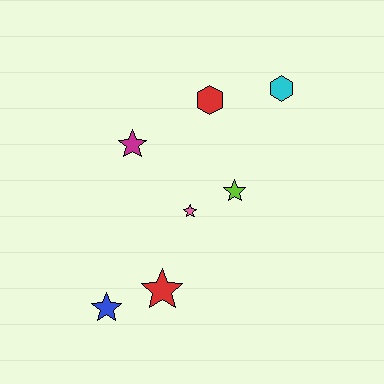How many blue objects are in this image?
There is 1 blue object.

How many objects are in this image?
There are 7 objects.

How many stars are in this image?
There are 5 stars.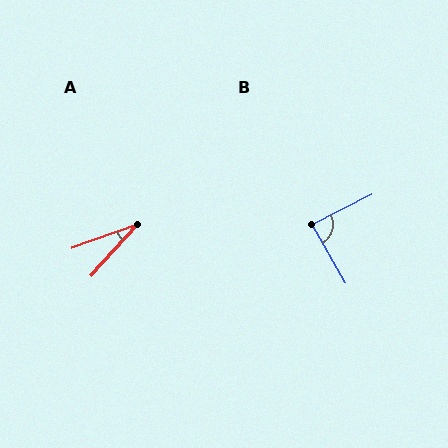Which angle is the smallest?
A, at approximately 28 degrees.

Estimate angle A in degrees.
Approximately 28 degrees.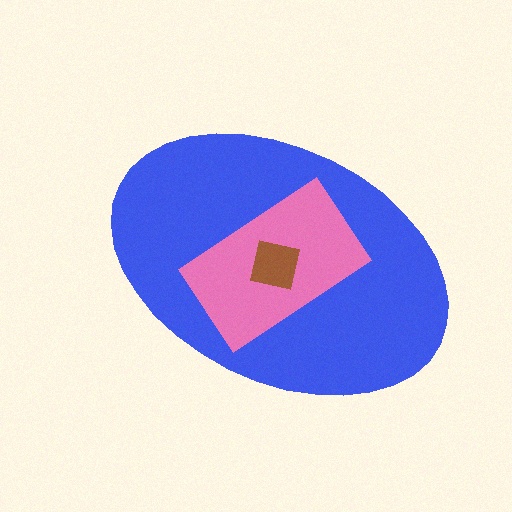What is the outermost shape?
The blue ellipse.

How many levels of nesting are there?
3.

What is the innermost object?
The brown square.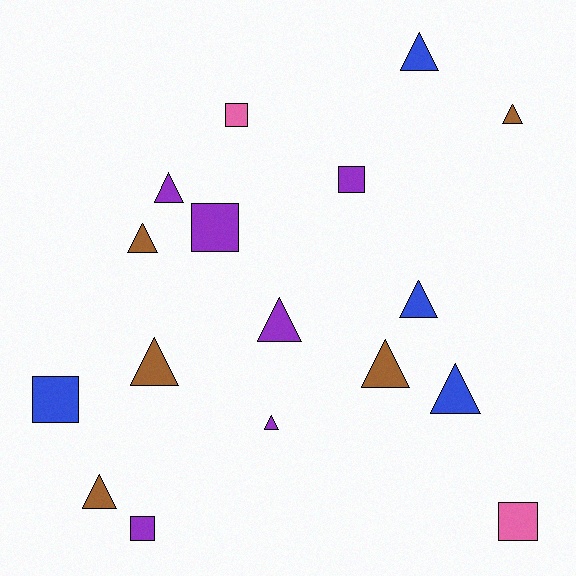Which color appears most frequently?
Purple, with 6 objects.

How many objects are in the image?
There are 17 objects.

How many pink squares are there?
There are 2 pink squares.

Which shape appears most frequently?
Triangle, with 11 objects.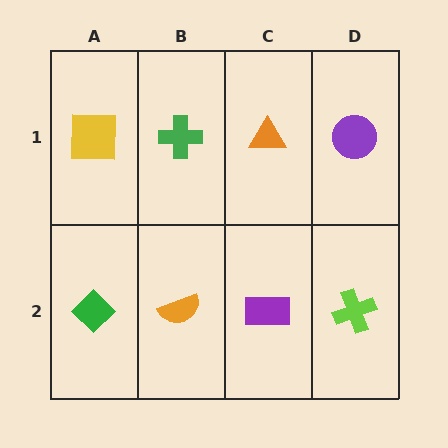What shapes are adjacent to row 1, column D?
A lime cross (row 2, column D), an orange triangle (row 1, column C).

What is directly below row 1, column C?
A purple rectangle.